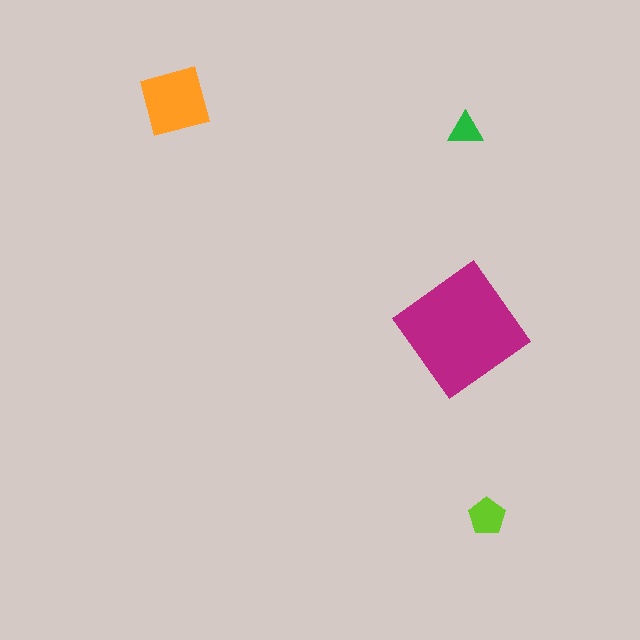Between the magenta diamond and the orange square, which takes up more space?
The magenta diamond.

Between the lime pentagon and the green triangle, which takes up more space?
The lime pentagon.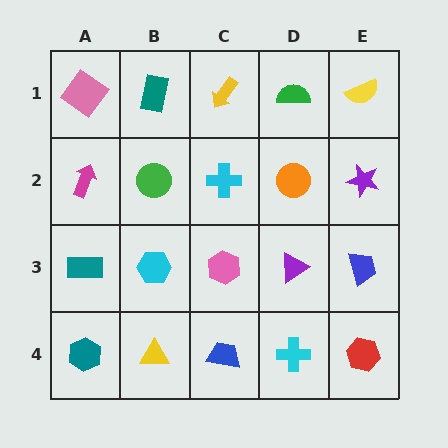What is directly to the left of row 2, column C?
A green circle.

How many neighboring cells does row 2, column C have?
4.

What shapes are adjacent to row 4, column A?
A teal rectangle (row 3, column A), a yellow triangle (row 4, column B).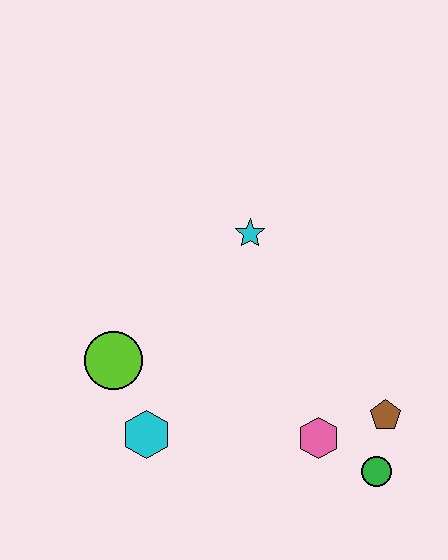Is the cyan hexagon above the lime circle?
No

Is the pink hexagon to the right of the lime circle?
Yes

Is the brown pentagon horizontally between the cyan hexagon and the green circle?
No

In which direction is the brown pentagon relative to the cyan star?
The brown pentagon is below the cyan star.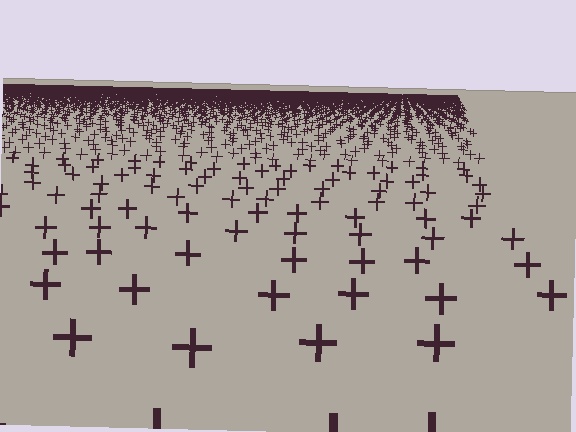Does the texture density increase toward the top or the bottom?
Density increases toward the top.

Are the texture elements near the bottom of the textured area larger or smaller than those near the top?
Larger. Near the bottom, elements are closer to the viewer and appear at a bigger on-screen size.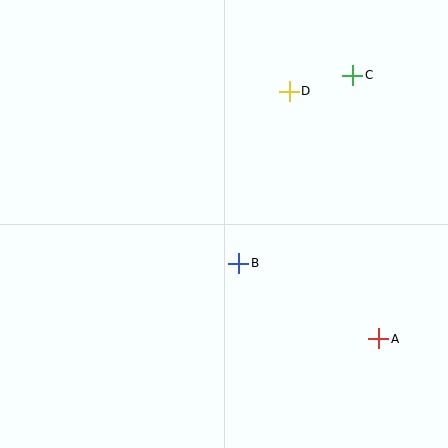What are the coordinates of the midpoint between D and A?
The midpoint between D and A is at (334, 215).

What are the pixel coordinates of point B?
Point B is at (239, 263).